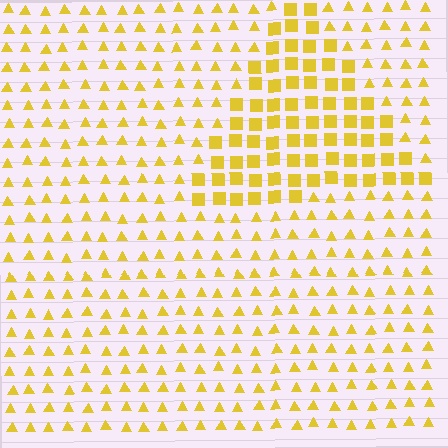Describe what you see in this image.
The image is filled with small yellow elements arranged in a uniform grid. A triangle-shaped region contains squares, while the surrounding area contains triangles. The boundary is defined purely by the change in element shape.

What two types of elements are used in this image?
The image uses squares inside the triangle region and triangles outside it.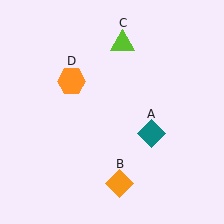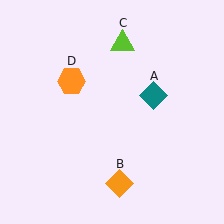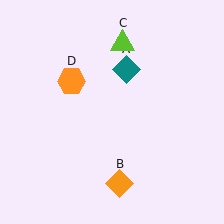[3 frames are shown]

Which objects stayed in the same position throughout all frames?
Orange diamond (object B) and lime triangle (object C) and orange hexagon (object D) remained stationary.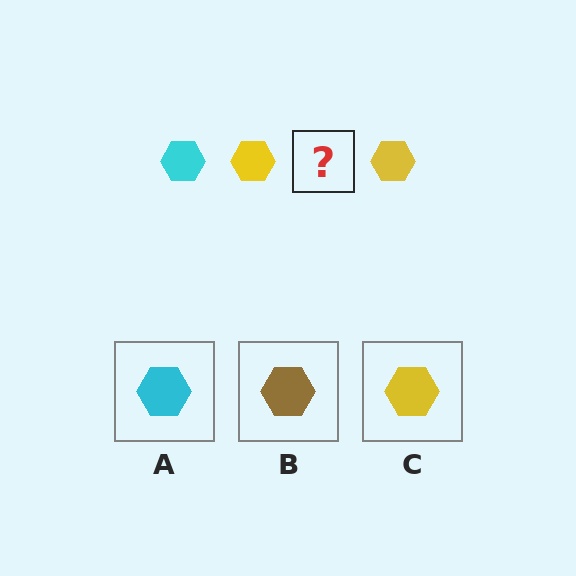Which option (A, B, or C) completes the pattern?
A.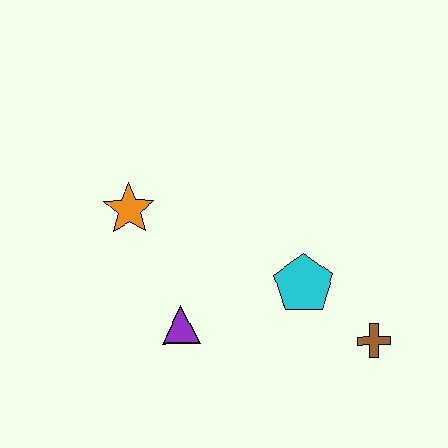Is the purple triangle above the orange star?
No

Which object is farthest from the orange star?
The brown cross is farthest from the orange star.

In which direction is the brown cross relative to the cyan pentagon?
The brown cross is to the right of the cyan pentagon.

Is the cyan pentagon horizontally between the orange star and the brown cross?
Yes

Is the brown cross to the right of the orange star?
Yes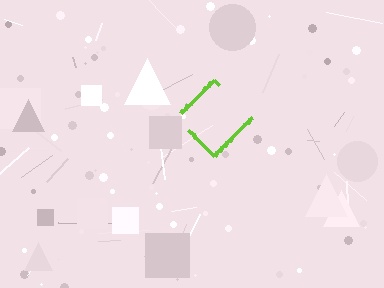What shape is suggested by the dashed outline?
The dashed outline suggests a diamond.